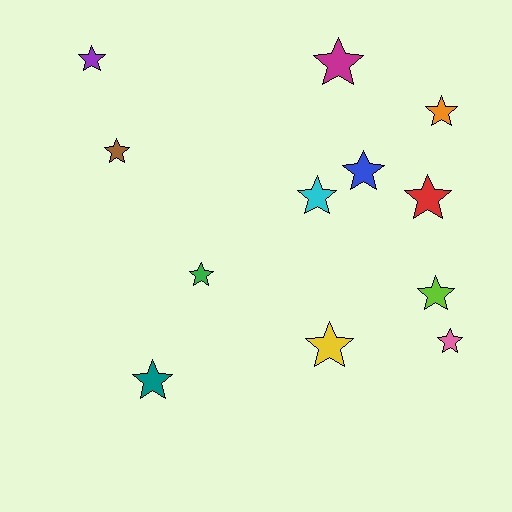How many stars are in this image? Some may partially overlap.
There are 12 stars.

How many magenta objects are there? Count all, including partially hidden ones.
There is 1 magenta object.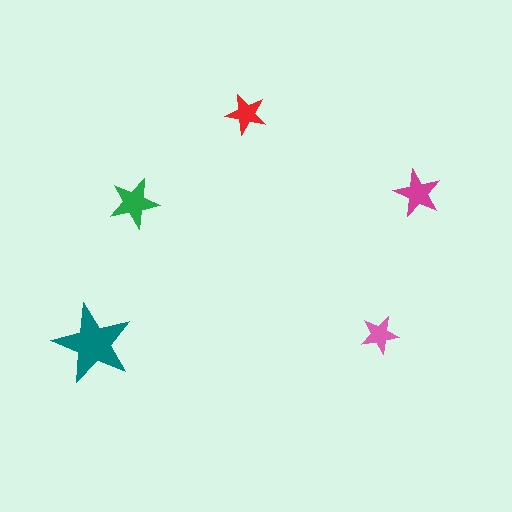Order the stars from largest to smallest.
the teal one, the green one, the magenta one, the red one, the pink one.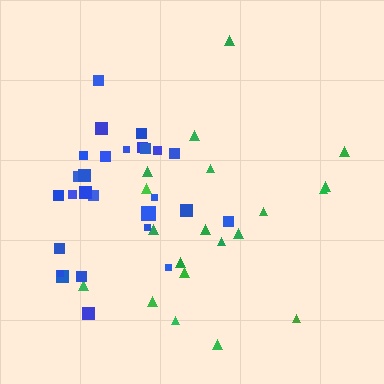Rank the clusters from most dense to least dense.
blue, green.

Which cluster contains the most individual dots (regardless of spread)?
Blue (27).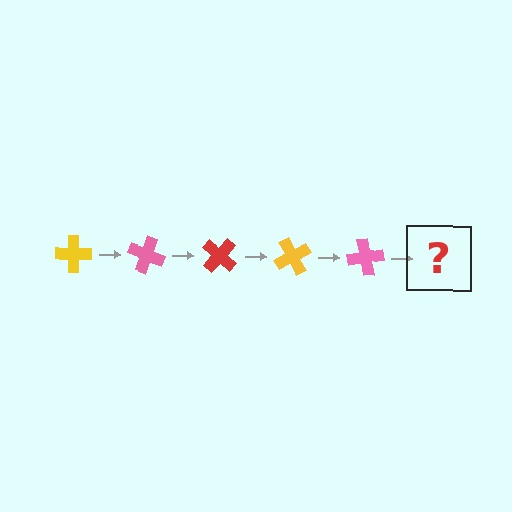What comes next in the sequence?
The next element should be a red cross, rotated 100 degrees from the start.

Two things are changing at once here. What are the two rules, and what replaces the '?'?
The two rules are that it rotates 20 degrees each step and the color cycles through yellow, pink, and red. The '?' should be a red cross, rotated 100 degrees from the start.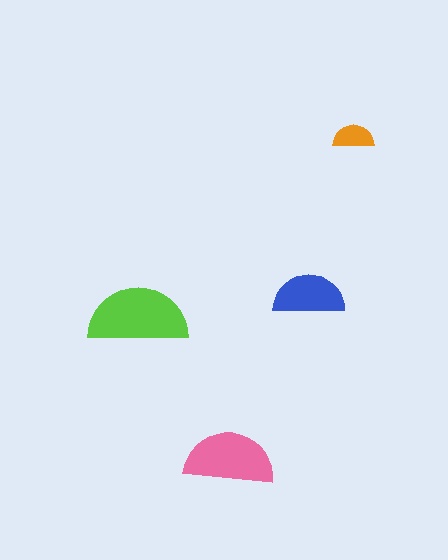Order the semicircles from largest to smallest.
the lime one, the pink one, the blue one, the orange one.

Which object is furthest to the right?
The orange semicircle is rightmost.